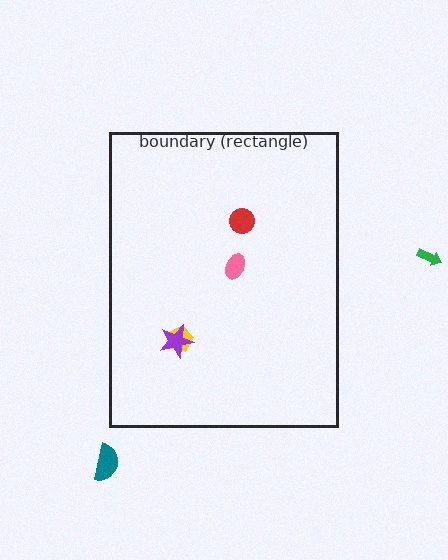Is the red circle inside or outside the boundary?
Inside.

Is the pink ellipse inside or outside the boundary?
Inside.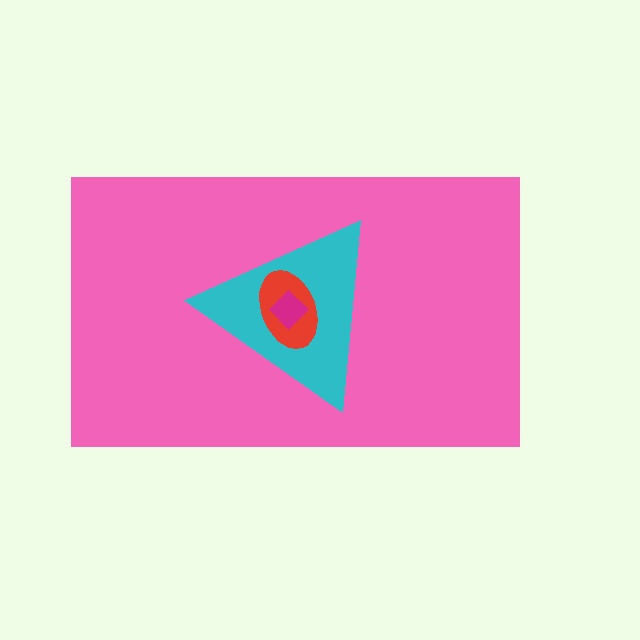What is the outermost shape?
The pink rectangle.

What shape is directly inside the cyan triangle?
The red ellipse.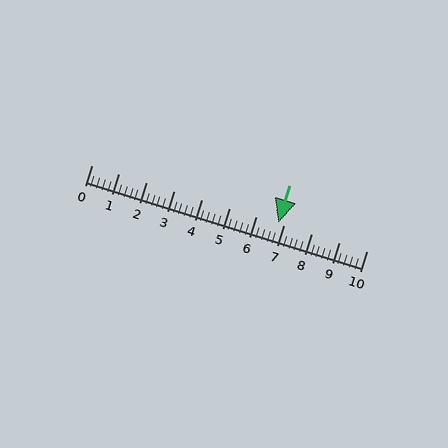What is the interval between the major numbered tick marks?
The major tick marks are spaced 1 units apart.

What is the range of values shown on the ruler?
The ruler shows values from 0 to 10.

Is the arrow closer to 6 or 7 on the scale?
The arrow is closer to 7.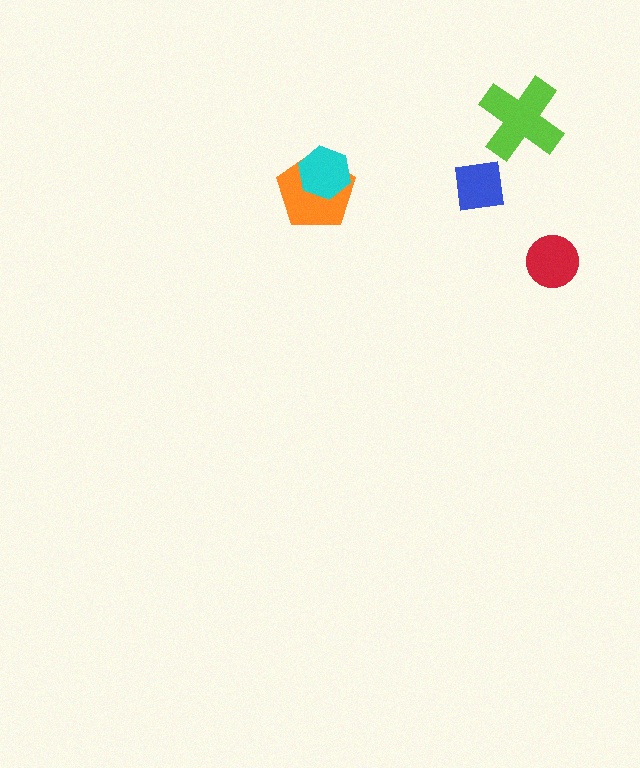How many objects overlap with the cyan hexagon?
1 object overlaps with the cyan hexagon.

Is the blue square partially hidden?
No, no other shape covers it.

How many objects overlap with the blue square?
0 objects overlap with the blue square.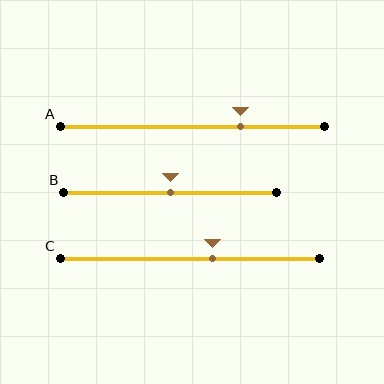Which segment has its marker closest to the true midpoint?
Segment B has its marker closest to the true midpoint.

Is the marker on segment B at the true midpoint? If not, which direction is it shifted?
Yes, the marker on segment B is at the true midpoint.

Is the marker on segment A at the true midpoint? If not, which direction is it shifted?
No, the marker on segment A is shifted to the right by about 18% of the segment length.